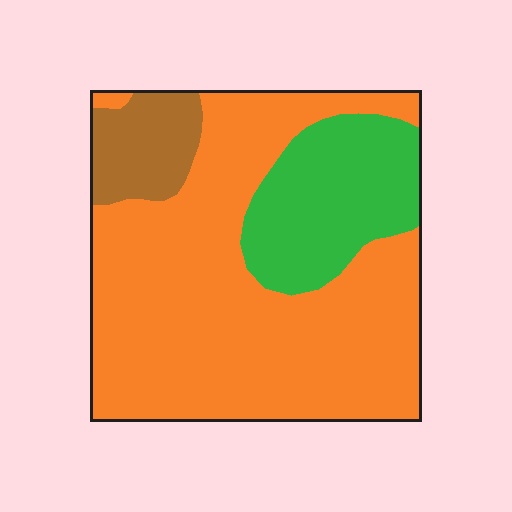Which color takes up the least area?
Brown, at roughly 10%.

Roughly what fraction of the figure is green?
Green covers 21% of the figure.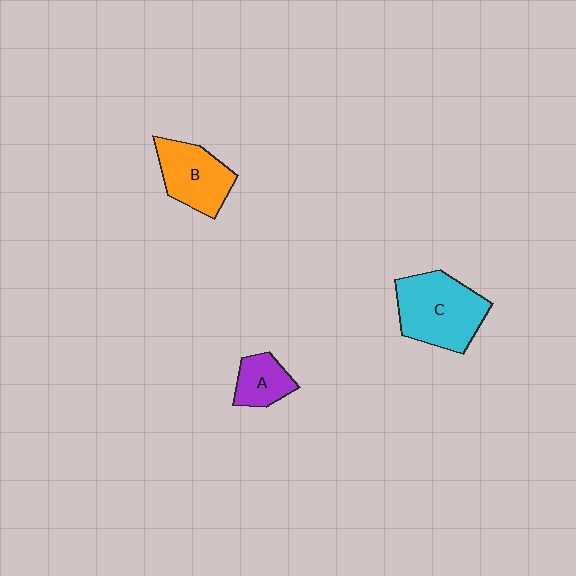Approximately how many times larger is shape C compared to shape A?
Approximately 2.2 times.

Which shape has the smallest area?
Shape A (purple).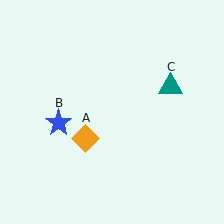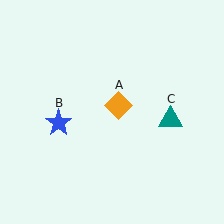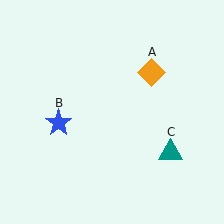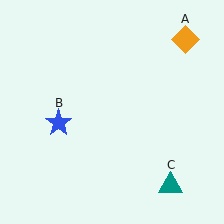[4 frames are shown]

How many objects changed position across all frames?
2 objects changed position: orange diamond (object A), teal triangle (object C).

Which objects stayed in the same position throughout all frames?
Blue star (object B) remained stationary.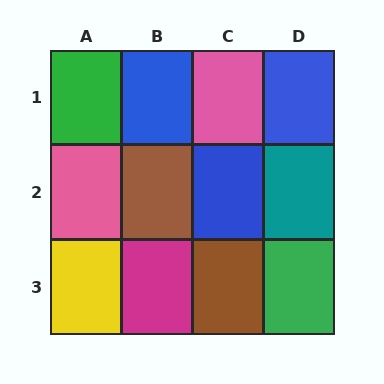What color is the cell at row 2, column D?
Teal.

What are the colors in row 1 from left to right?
Green, blue, pink, blue.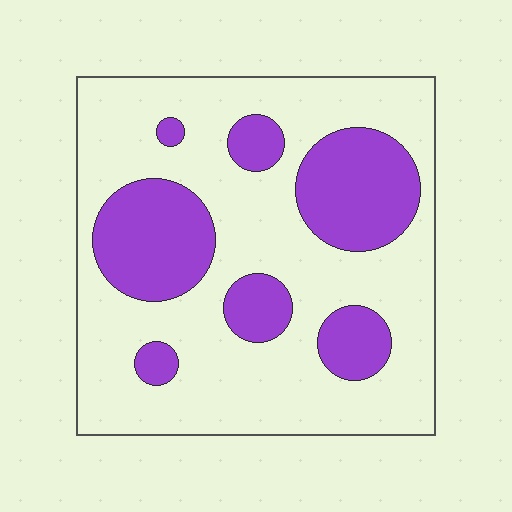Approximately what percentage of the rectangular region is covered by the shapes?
Approximately 30%.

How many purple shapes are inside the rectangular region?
7.